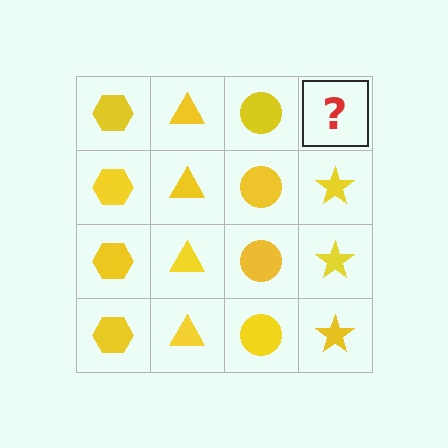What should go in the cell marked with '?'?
The missing cell should contain a yellow star.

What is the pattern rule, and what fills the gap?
The rule is that each column has a consistent shape. The gap should be filled with a yellow star.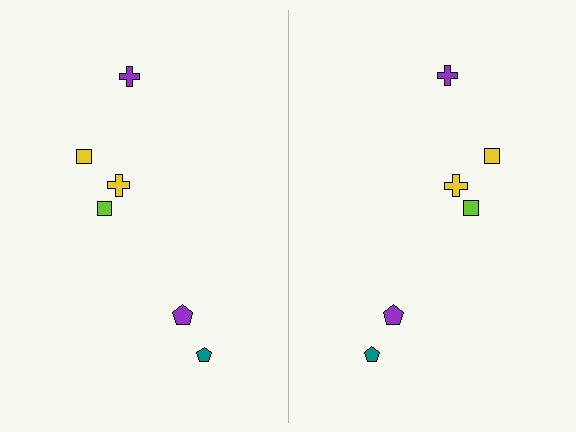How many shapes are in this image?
There are 12 shapes in this image.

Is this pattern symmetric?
Yes, this pattern has bilateral (reflection) symmetry.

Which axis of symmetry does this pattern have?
The pattern has a vertical axis of symmetry running through the center of the image.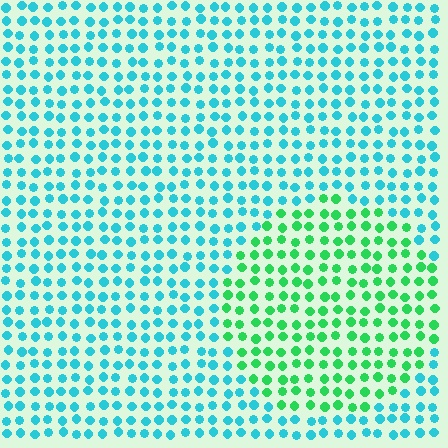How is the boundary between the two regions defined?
The boundary is defined purely by a slight shift in hue (about 49 degrees). Spacing, size, and orientation are identical on both sides.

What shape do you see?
I see a circle.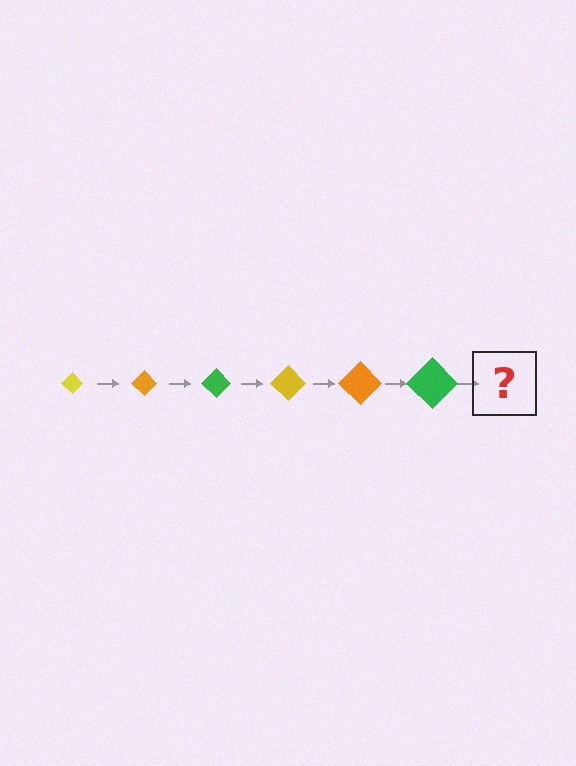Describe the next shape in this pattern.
It should be a yellow diamond, larger than the previous one.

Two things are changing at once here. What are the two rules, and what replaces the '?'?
The two rules are that the diamond grows larger each step and the color cycles through yellow, orange, and green. The '?' should be a yellow diamond, larger than the previous one.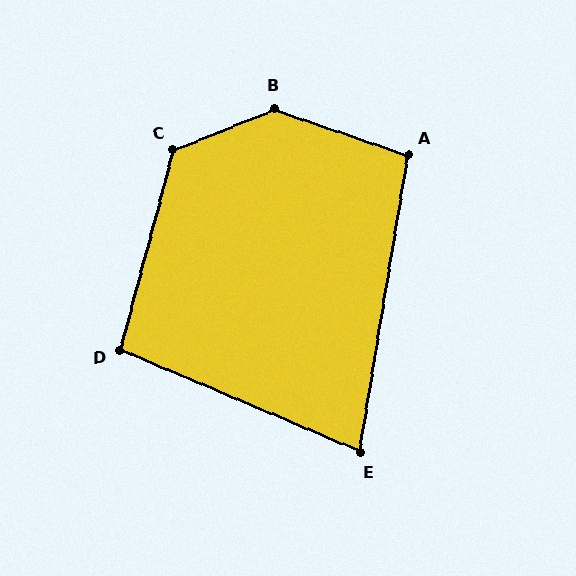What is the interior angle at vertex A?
Approximately 100 degrees (obtuse).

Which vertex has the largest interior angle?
B, at approximately 139 degrees.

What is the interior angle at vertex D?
Approximately 98 degrees (obtuse).